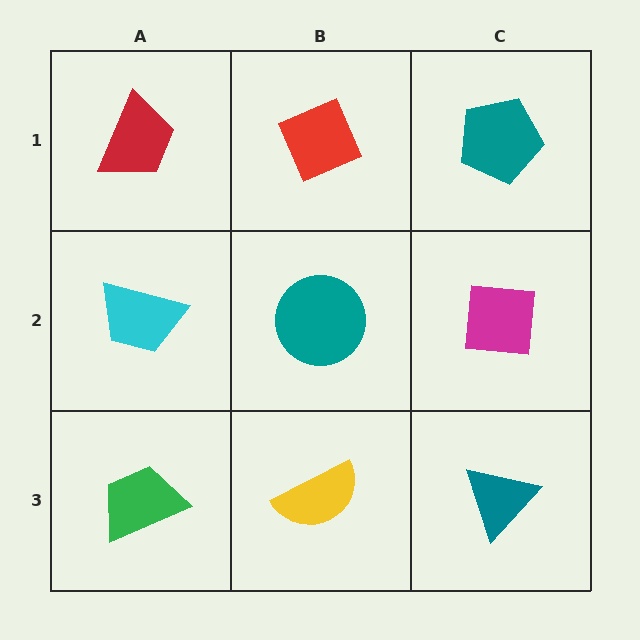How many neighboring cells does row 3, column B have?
3.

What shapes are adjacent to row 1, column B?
A teal circle (row 2, column B), a red trapezoid (row 1, column A), a teal pentagon (row 1, column C).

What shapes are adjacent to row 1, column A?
A cyan trapezoid (row 2, column A), a red diamond (row 1, column B).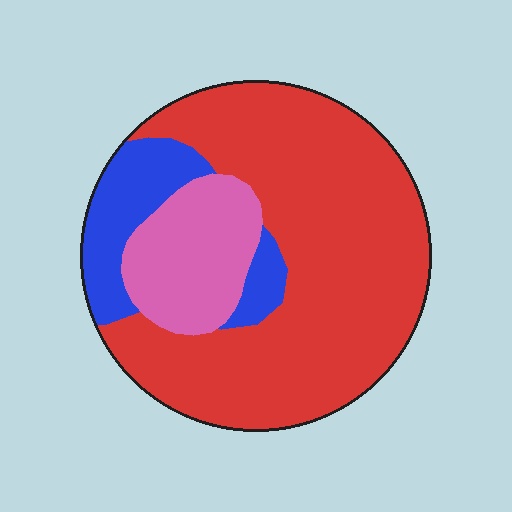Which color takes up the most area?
Red, at roughly 70%.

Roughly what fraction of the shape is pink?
Pink takes up between a sixth and a third of the shape.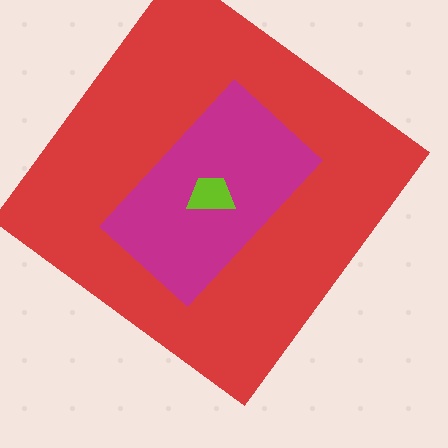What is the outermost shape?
The red diamond.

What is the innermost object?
The lime trapezoid.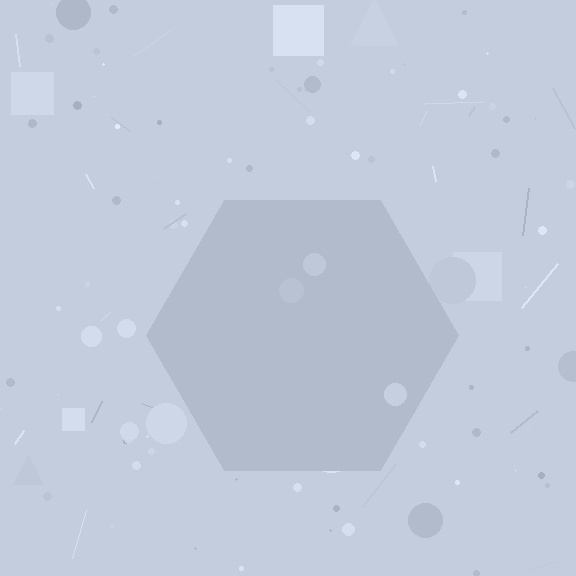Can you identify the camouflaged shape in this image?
The camouflaged shape is a hexagon.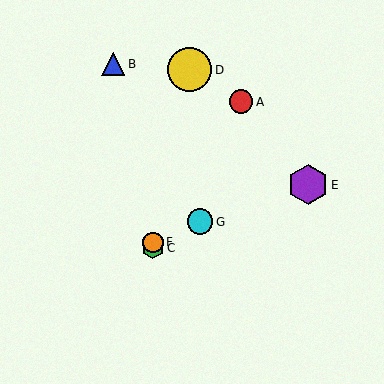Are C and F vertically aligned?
Yes, both are at x≈153.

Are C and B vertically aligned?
No, C is at x≈153 and B is at x≈114.